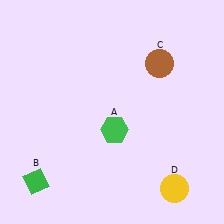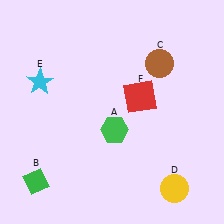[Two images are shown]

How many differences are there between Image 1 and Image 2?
There are 2 differences between the two images.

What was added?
A cyan star (E), a red square (F) were added in Image 2.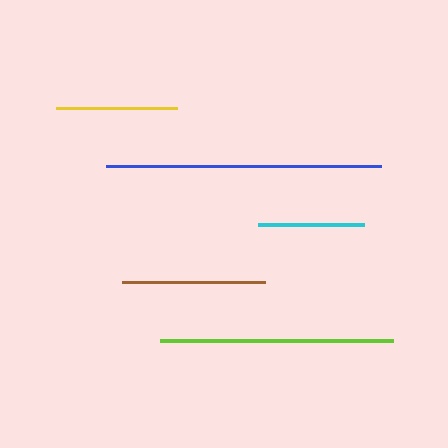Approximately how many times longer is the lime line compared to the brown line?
The lime line is approximately 1.6 times the length of the brown line.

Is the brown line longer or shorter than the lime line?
The lime line is longer than the brown line.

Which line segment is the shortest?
The cyan line is the shortest at approximately 106 pixels.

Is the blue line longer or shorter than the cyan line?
The blue line is longer than the cyan line.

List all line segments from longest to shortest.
From longest to shortest: blue, lime, brown, yellow, cyan.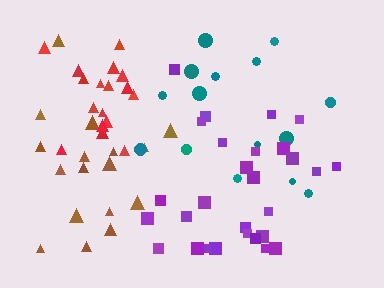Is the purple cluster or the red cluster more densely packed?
Red.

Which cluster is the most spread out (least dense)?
Teal.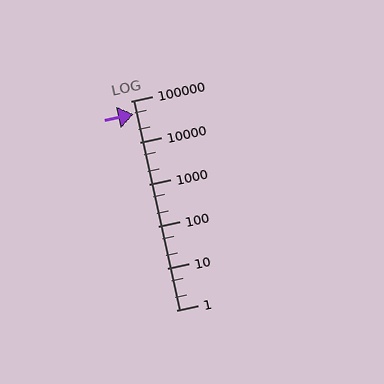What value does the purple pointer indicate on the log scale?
The pointer indicates approximately 49000.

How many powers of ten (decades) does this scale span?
The scale spans 5 decades, from 1 to 100000.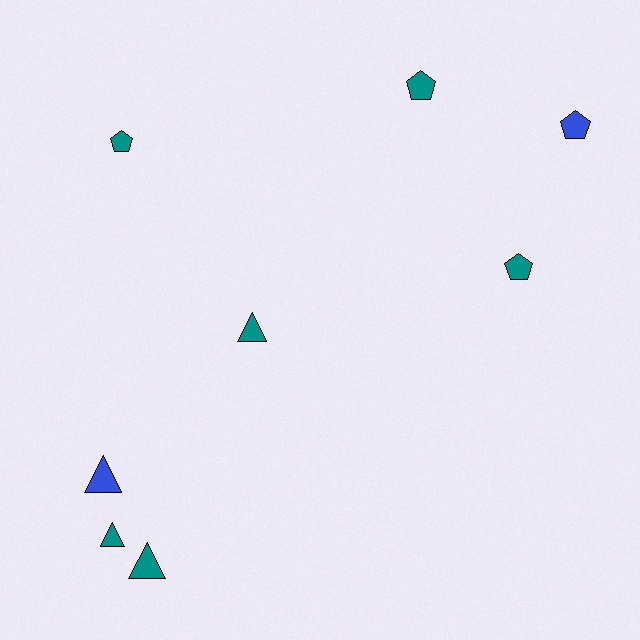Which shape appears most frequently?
Pentagon, with 4 objects.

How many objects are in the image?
There are 8 objects.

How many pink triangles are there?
There are no pink triangles.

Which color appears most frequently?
Teal, with 6 objects.